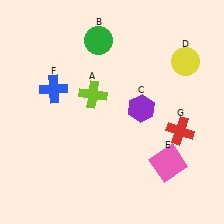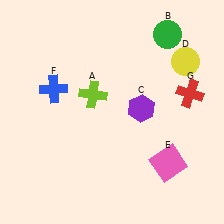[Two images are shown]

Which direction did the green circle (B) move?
The green circle (B) moved right.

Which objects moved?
The objects that moved are: the green circle (B), the red cross (G).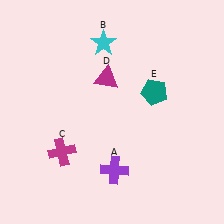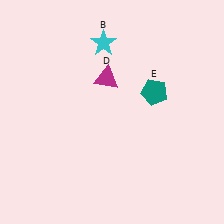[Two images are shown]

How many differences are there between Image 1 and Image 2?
There are 2 differences between the two images.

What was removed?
The purple cross (A), the magenta cross (C) were removed in Image 2.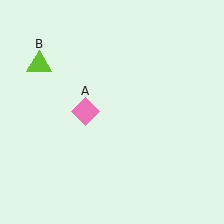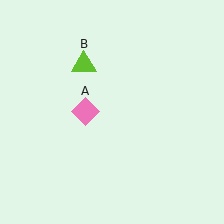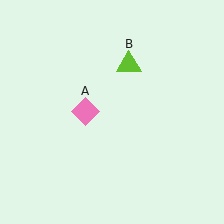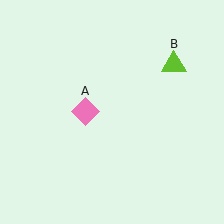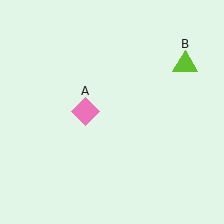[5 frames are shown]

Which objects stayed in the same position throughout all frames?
Pink diamond (object A) remained stationary.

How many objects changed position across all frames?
1 object changed position: lime triangle (object B).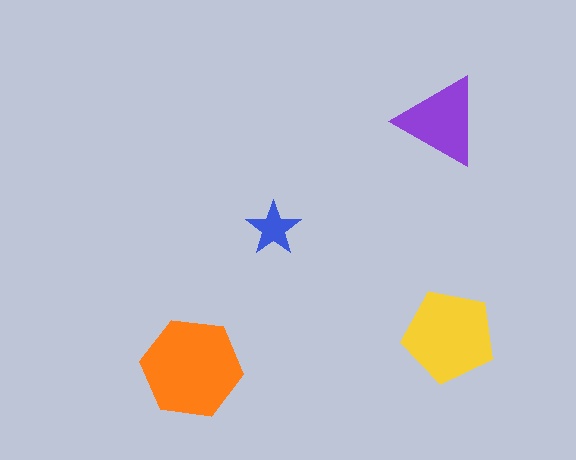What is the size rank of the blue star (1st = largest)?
4th.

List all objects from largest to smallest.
The orange hexagon, the yellow pentagon, the purple triangle, the blue star.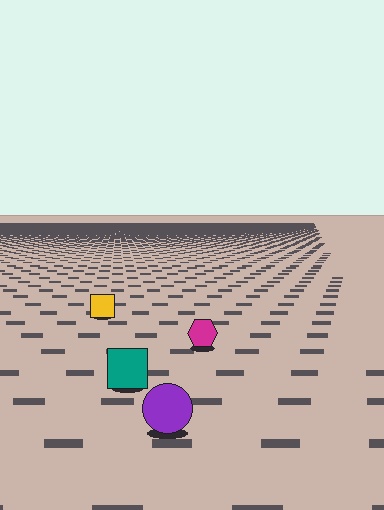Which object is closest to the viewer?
The purple circle is closest. The texture marks near it are larger and more spread out.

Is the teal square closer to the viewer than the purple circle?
No. The purple circle is closer — you can tell from the texture gradient: the ground texture is coarser near it.